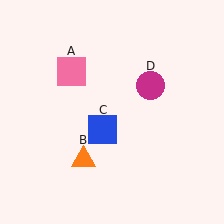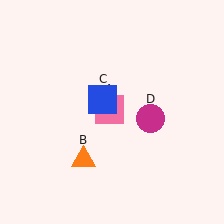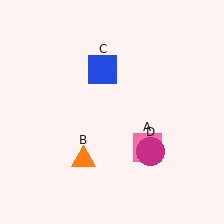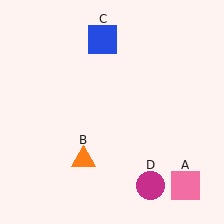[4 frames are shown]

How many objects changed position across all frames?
3 objects changed position: pink square (object A), blue square (object C), magenta circle (object D).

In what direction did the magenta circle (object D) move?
The magenta circle (object D) moved down.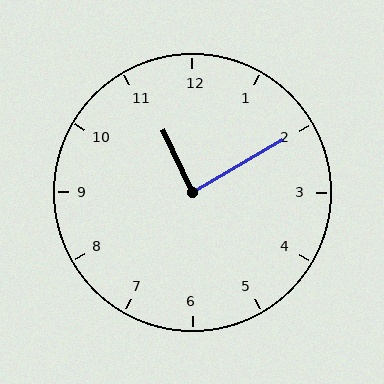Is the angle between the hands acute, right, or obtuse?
It is right.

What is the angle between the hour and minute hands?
Approximately 85 degrees.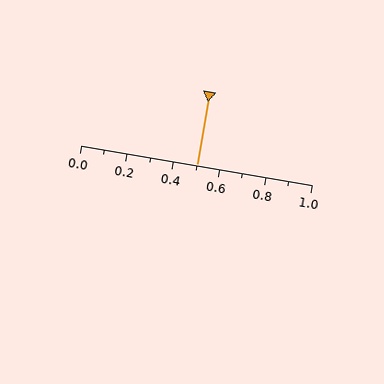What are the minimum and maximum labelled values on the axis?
The axis runs from 0.0 to 1.0.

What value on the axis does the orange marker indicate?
The marker indicates approximately 0.5.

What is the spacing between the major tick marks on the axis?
The major ticks are spaced 0.2 apart.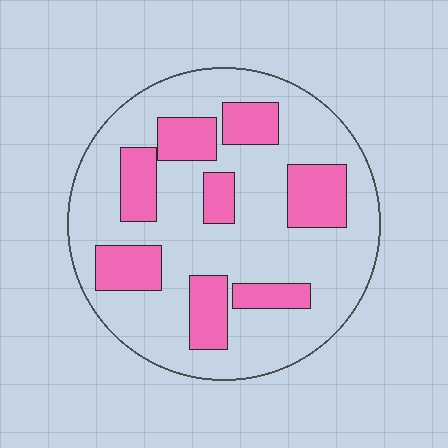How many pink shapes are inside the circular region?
8.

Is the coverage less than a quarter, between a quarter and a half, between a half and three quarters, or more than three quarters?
Between a quarter and a half.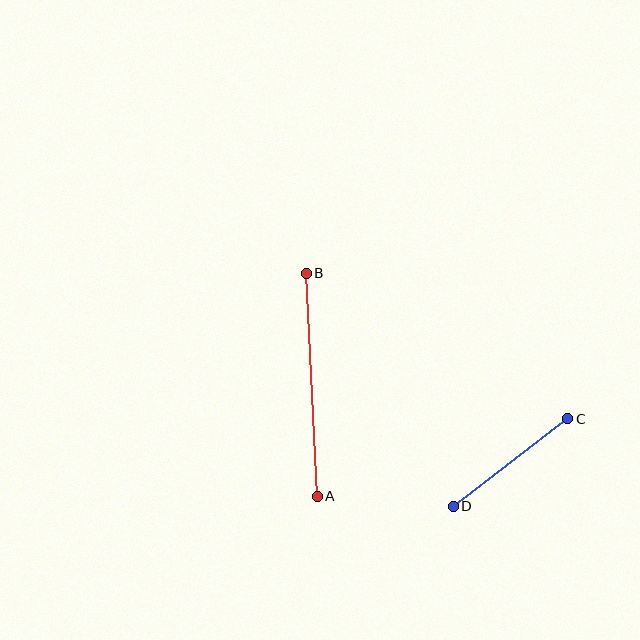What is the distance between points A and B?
The distance is approximately 223 pixels.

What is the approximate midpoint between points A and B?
The midpoint is at approximately (312, 385) pixels.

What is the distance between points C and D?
The distance is approximately 144 pixels.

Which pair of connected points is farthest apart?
Points A and B are farthest apart.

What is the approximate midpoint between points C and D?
The midpoint is at approximately (510, 462) pixels.